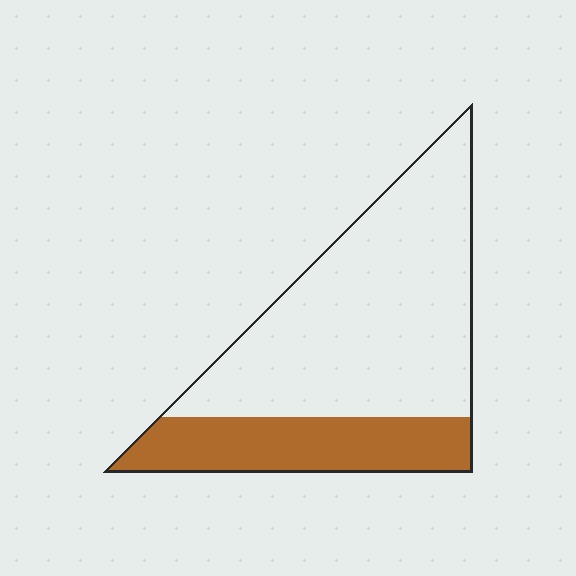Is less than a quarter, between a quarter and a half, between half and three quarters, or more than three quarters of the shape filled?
Between a quarter and a half.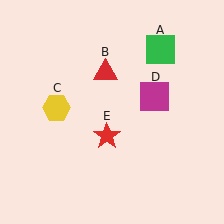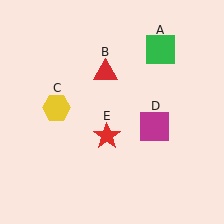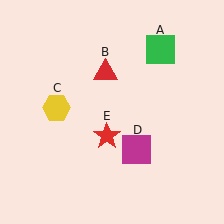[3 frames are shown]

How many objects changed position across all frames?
1 object changed position: magenta square (object D).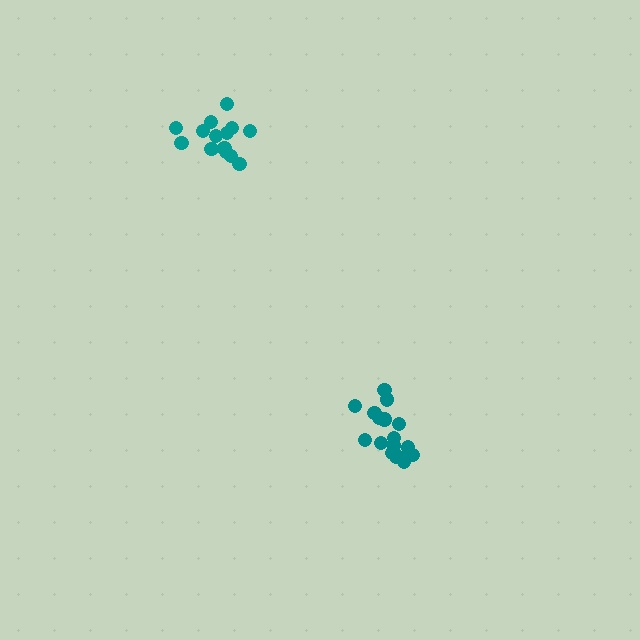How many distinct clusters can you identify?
There are 2 distinct clusters.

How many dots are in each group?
Group 1: 17 dots, Group 2: 14 dots (31 total).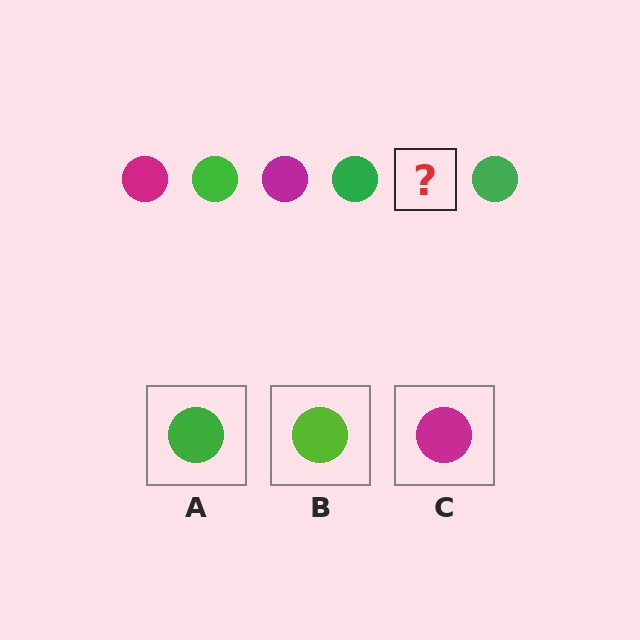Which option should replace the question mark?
Option C.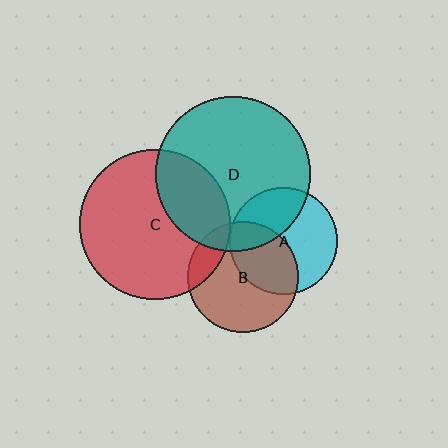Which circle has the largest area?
Circle D (teal).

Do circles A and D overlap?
Yes.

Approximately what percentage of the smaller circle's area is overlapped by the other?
Approximately 35%.